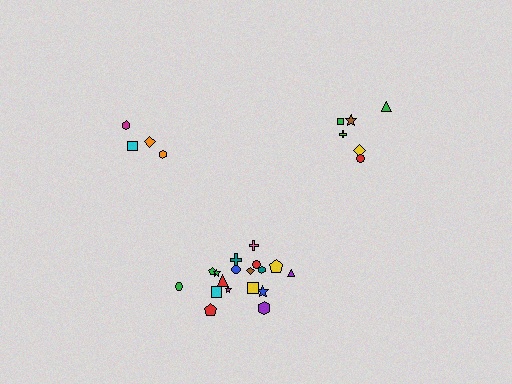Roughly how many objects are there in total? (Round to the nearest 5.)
Roughly 30 objects in total.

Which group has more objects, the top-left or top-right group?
The top-right group.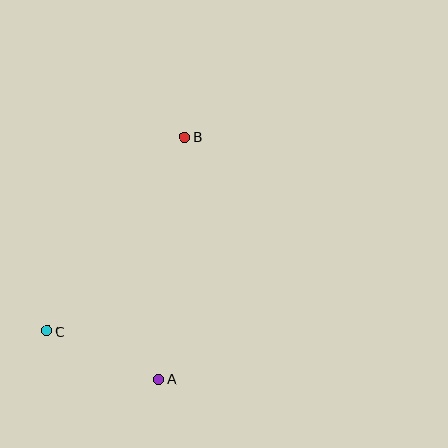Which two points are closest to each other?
Points A and C are closest to each other.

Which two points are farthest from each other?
Points A and B are farthest from each other.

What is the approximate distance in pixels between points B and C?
The distance between B and C is approximately 238 pixels.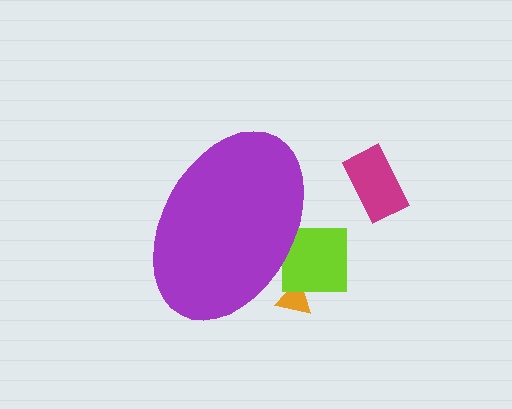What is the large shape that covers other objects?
A purple ellipse.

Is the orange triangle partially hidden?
Yes, the orange triangle is partially hidden behind the purple ellipse.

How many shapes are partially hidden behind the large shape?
2 shapes are partially hidden.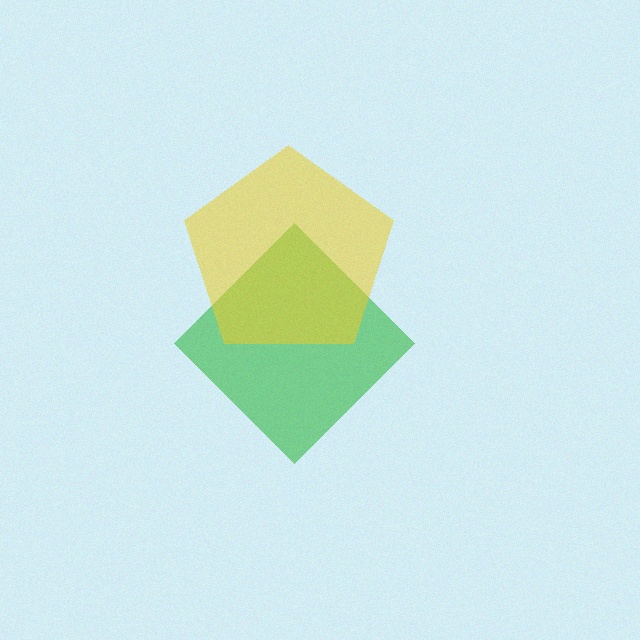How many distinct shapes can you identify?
There are 2 distinct shapes: a green diamond, a yellow pentagon.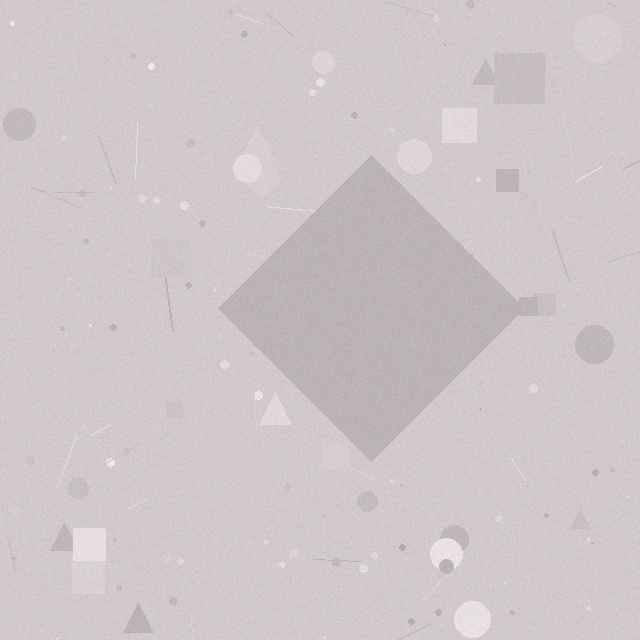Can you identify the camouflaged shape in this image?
The camouflaged shape is a diamond.